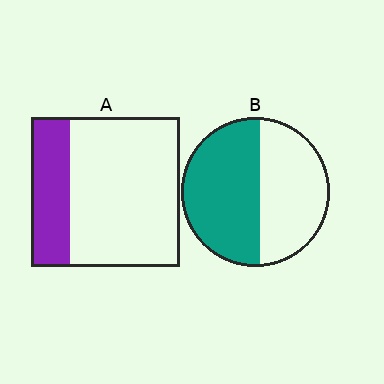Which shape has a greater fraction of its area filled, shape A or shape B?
Shape B.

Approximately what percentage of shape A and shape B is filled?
A is approximately 25% and B is approximately 55%.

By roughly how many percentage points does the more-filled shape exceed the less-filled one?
By roughly 30 percentage points (B over A).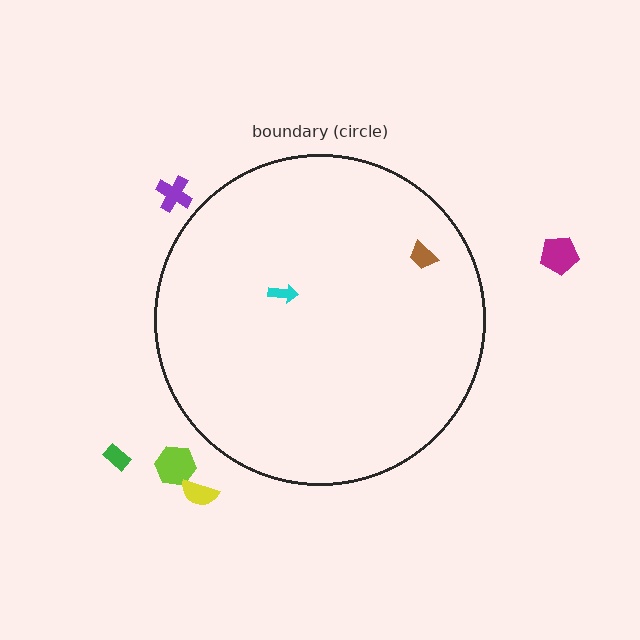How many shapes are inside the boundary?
2 inside, 5 outside.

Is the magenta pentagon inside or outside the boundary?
Outside.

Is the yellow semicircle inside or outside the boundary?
Outside.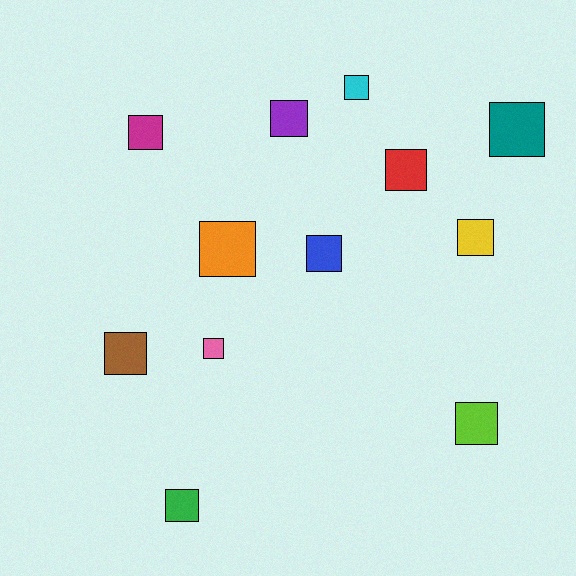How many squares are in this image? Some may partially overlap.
There are 12 squares.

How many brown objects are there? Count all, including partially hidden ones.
There is 1 brown object.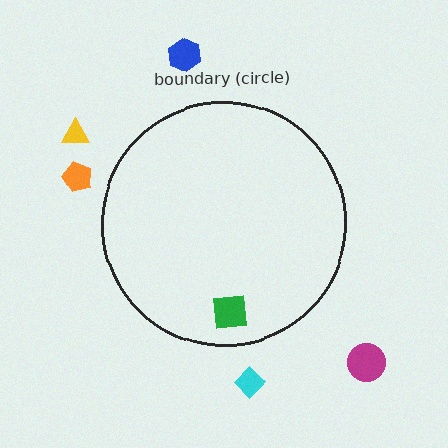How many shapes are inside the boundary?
1 inside, 5 outside.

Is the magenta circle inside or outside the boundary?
Outside.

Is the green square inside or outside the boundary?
Inside.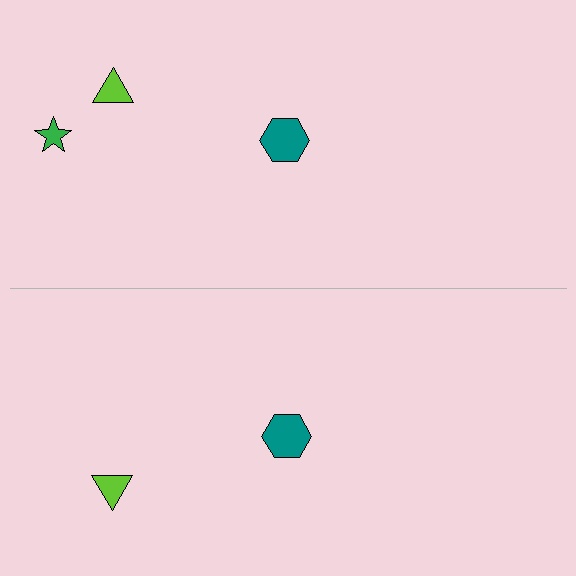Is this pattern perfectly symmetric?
No, the pattern is not perfectly symmetric. A green star is missing from the bottom side.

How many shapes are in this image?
There are 5 shapes in this image.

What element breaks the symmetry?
A green star is missing from the bottom side.